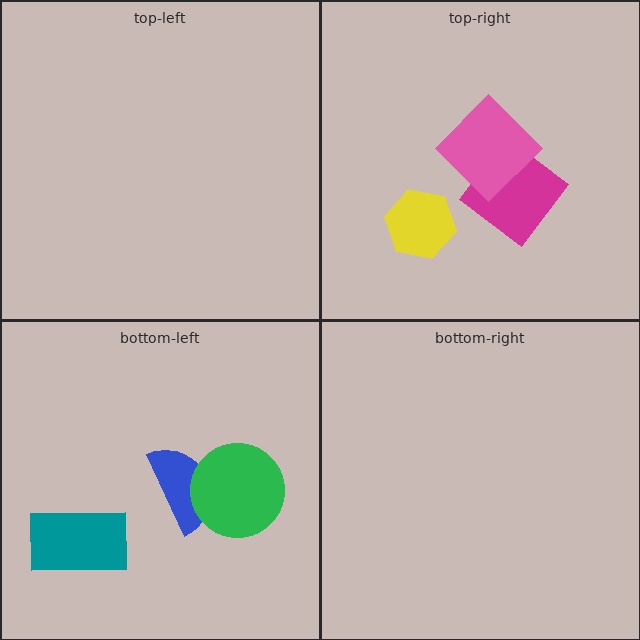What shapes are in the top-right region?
The magenta diamond, the yellow hexagon, the pink diamond.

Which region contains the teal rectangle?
The bottom-left region.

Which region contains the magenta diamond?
The top-right region.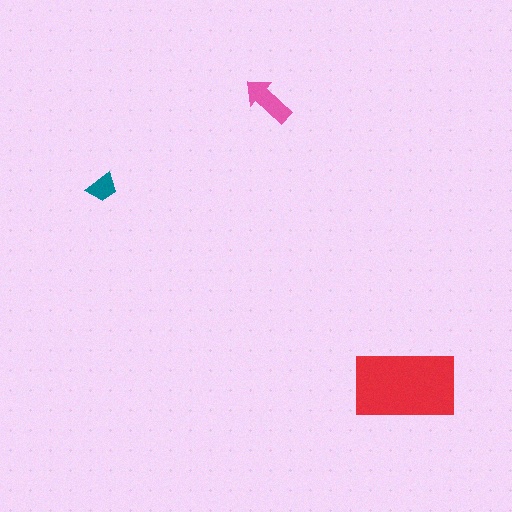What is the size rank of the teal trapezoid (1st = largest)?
3rd.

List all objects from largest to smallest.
The red rectangle, the pink arrow, the teal trapezoid.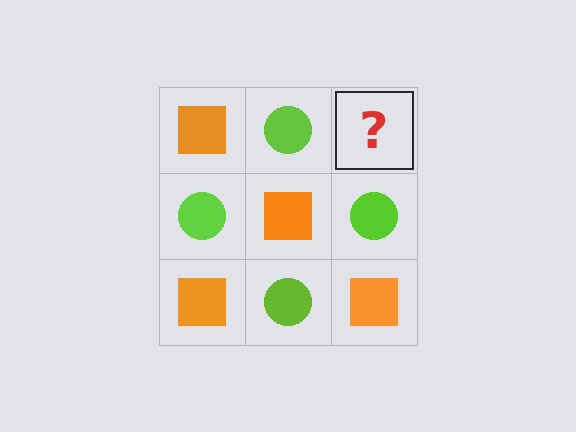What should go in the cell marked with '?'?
The missing cell should contain an orange square.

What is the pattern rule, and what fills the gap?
The rule is that it alternates orange square and lime circle in a checkerboard pattern. The gap should be filled with an orange square.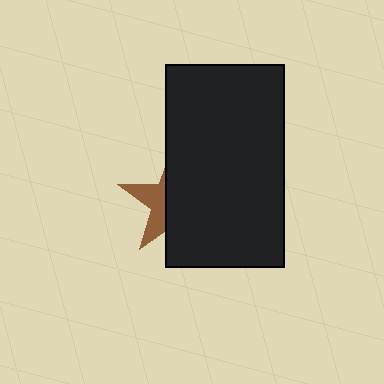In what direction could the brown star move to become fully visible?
The brown star could move left. That would shift it out from behind the black rectangle entirely.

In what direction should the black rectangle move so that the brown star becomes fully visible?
The black rectangle should move right. That is the shortest direction to clear the overlap and leave the brown star fully visible.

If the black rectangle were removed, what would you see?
You would see the complete brown star.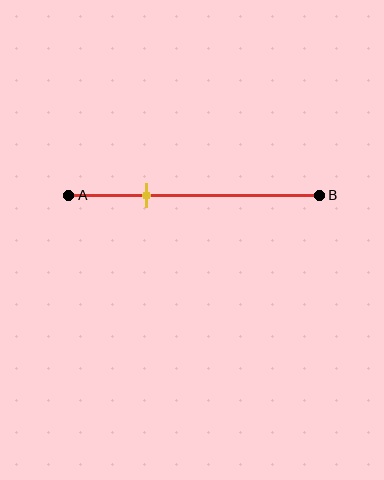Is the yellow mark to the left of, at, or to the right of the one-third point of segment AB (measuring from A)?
The yellow mark is approximately at the one-third point of segment AB.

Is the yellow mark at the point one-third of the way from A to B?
Yes, the mark is approximately at the one-third point.